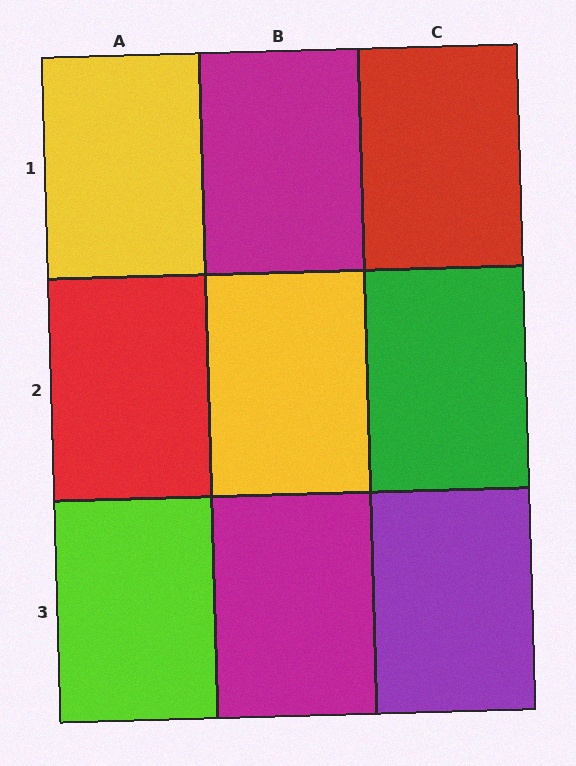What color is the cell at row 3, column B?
Magenta.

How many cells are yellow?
2 cells are yellow.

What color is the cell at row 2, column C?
Green.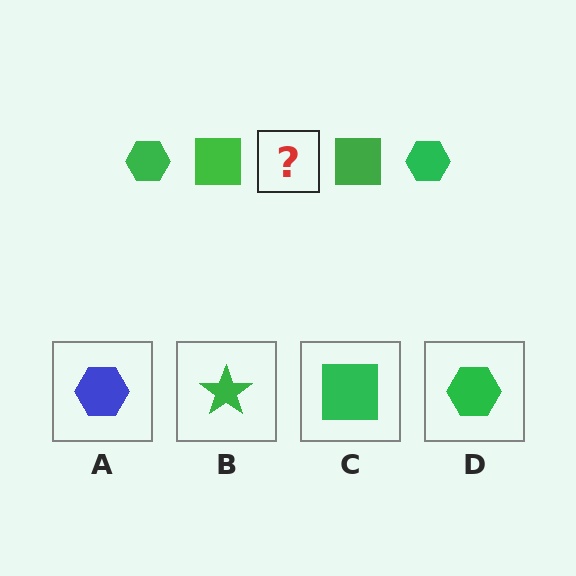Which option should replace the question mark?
Option D.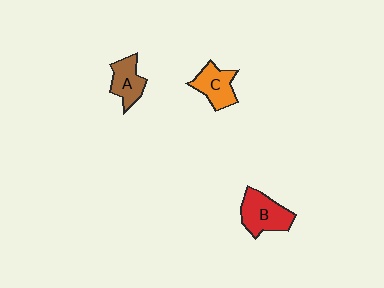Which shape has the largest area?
Shape B (red).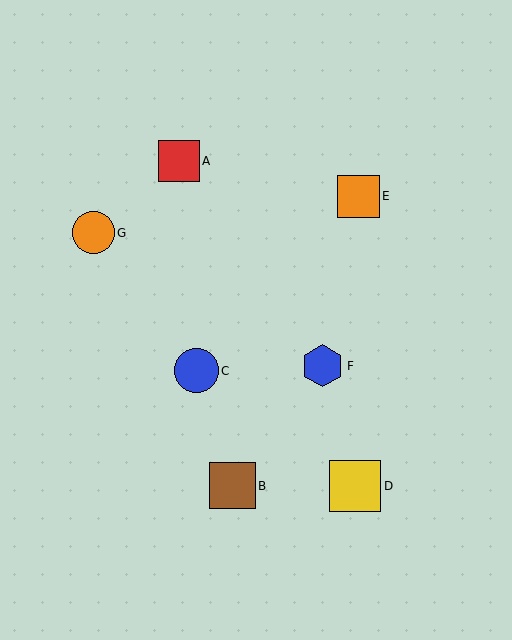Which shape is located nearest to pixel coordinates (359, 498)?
The yellow square (labeled D) at (355, 486) is nearest to that location.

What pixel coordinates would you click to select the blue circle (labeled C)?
Click at (196, 371) to select the blue circle C.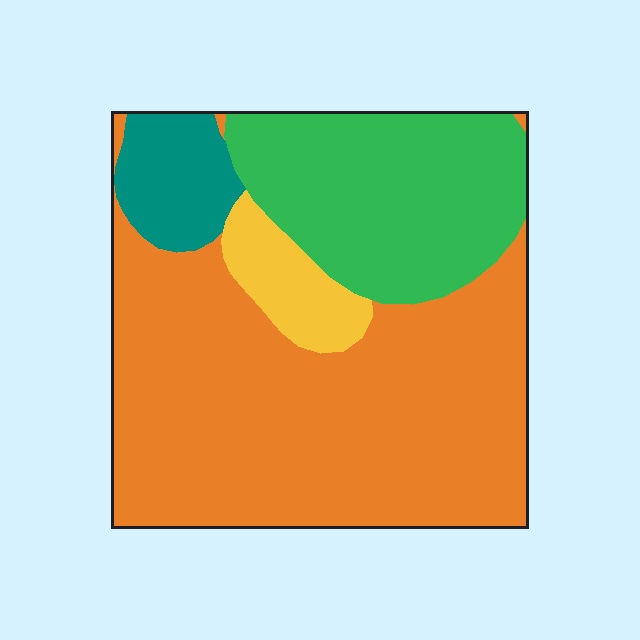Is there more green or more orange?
Orange.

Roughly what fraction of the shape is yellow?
Yellow takes up about one tenth (1/10) of the shape.